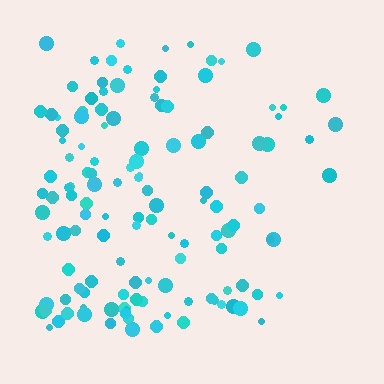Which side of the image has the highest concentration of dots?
The left.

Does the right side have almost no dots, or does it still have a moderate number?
Still a moderate number, just noticeably fewer than the left.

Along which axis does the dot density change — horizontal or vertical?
Horizontal.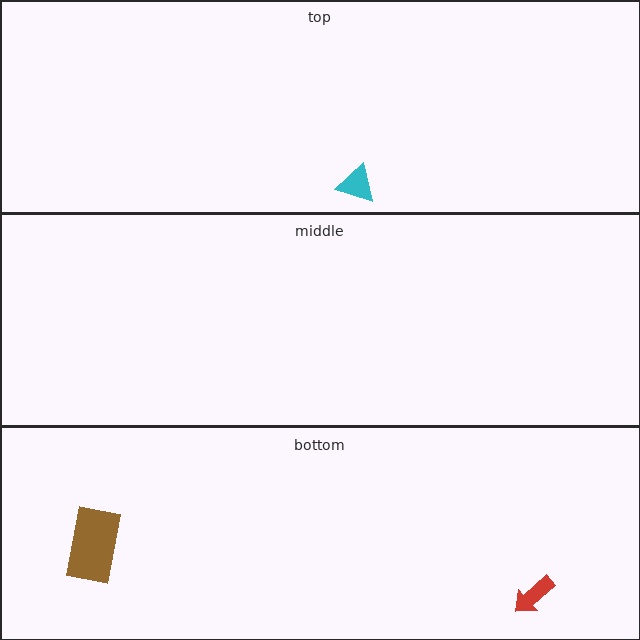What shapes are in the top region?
The cyan triangle.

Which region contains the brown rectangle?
The bottom region.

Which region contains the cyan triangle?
The top region.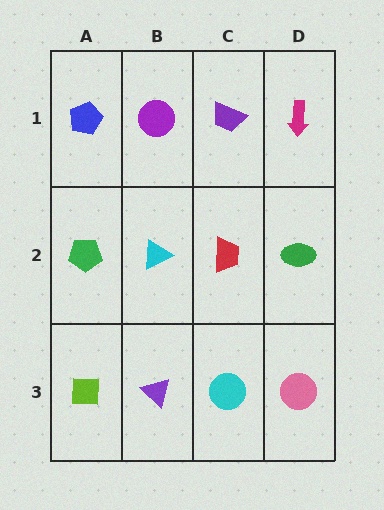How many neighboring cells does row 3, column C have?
3.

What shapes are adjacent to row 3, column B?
A cyan triangle (row 2, column B), a lime square (row 3, column A), a cyan circle (row 3, column C).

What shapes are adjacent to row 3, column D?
A green ellipse (row 2, column D), a cyan circle (row 3, column C).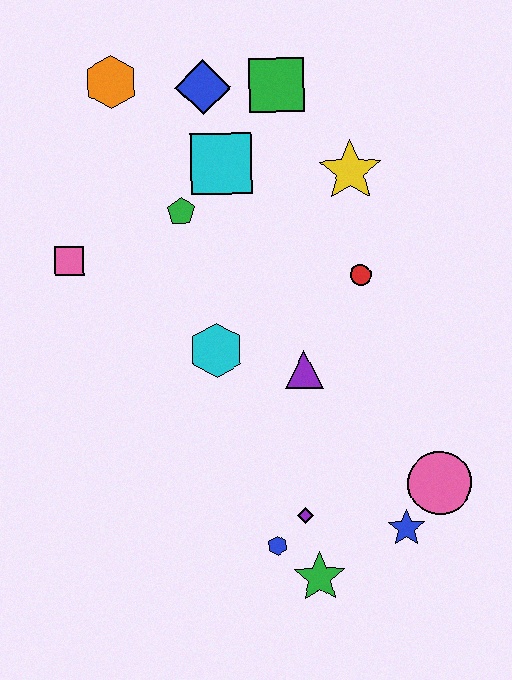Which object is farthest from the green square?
The green star is farthest from the green square.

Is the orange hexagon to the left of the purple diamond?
Yes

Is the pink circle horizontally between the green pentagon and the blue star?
No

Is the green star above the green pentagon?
No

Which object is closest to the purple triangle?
The cyan hexagon is closest to the purple triangle.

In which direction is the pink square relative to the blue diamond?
The pink square is below the blue diamond.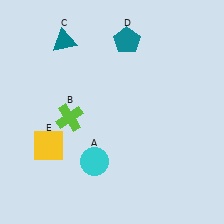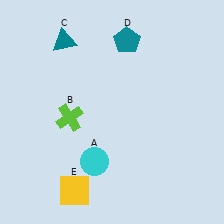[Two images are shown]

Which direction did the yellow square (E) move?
The yellow square (E) moved down.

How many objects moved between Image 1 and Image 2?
1 object moved between the two images.